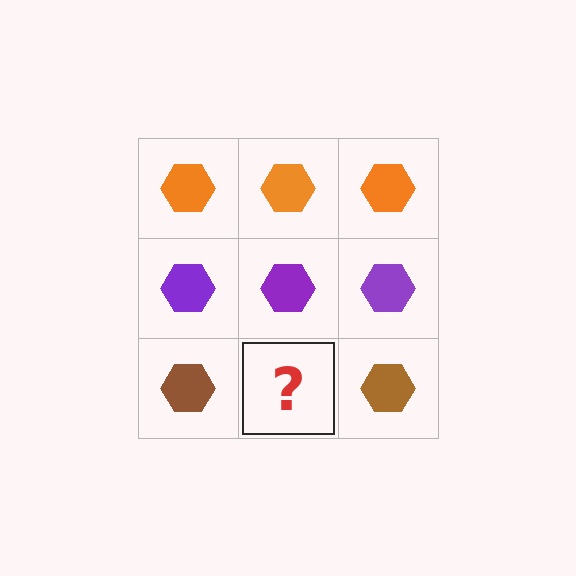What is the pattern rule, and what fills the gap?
The rule is that each row has a consistent color. The gap should be filled with a brown hexagon.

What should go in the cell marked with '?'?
The missing cell should contain a brown hexagon.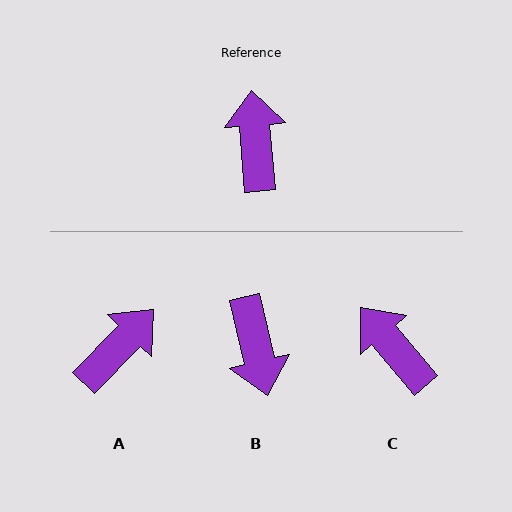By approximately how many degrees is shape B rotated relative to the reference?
Approximately 171 degrees clockwise.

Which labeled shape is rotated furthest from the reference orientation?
B, about 171 degrees away.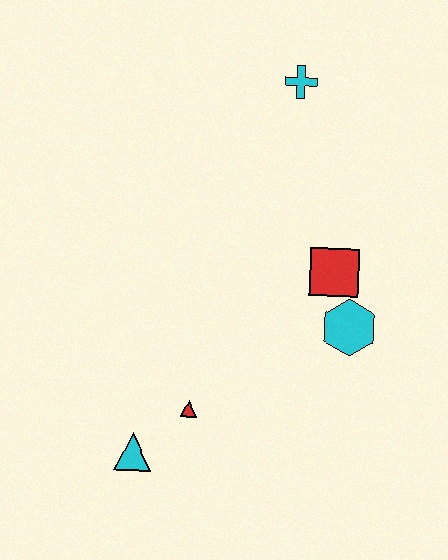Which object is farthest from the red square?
The cyan triangle is farthest from the red square.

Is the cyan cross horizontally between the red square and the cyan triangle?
Yes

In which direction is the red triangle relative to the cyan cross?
The red triangle is below the cyan cross.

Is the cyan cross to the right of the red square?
No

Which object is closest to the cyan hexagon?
The red square is closest to the cyan hexagon.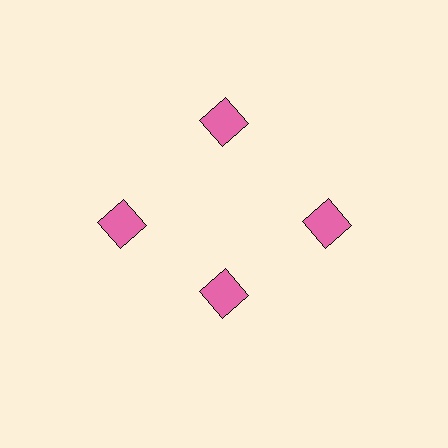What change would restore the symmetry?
The symmetry would be restored by moving it outward, back onto the ring so that all 4 squares sit at equal angles and equal distance from the center.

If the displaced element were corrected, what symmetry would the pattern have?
It would have 4-fold rotational symmetry — the pattern would map onto itself every 90 degrees.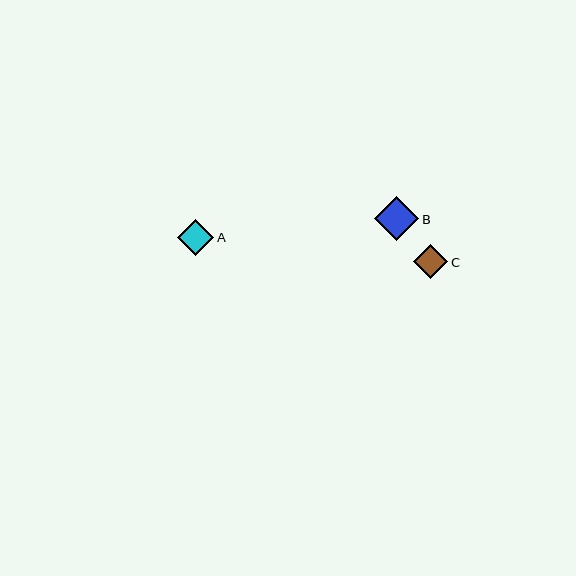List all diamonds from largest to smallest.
From largest to smallest: B, A, C.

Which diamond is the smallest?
Diamond C is the smallest with a size of approximately 34 pixels.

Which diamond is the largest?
Diamond B is the largest with a size of approximately 44 pixels.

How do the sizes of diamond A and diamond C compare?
Diamond A and diamond C are approximately the same size.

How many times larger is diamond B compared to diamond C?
Diamond B is approximately 1.3 times the size of diamond C.